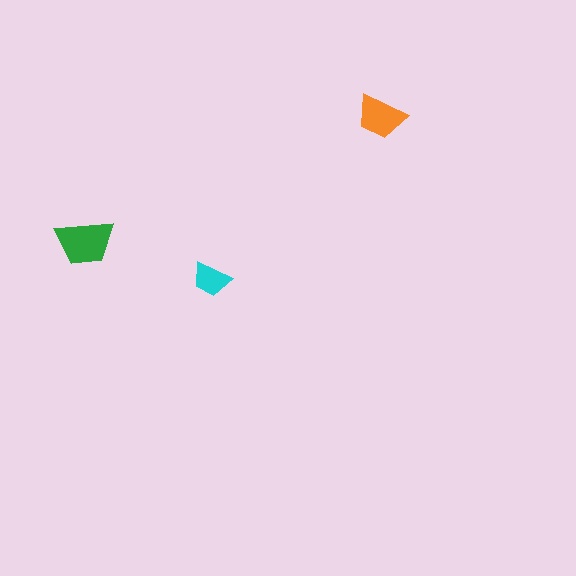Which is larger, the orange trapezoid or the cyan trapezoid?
The orange one.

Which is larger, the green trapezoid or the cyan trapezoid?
The green one.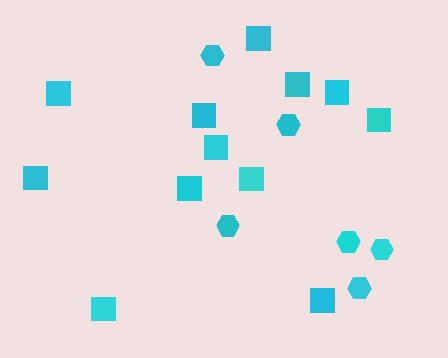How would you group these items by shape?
There are 2 groups: one group of squares (12) and one group of hexagons (6).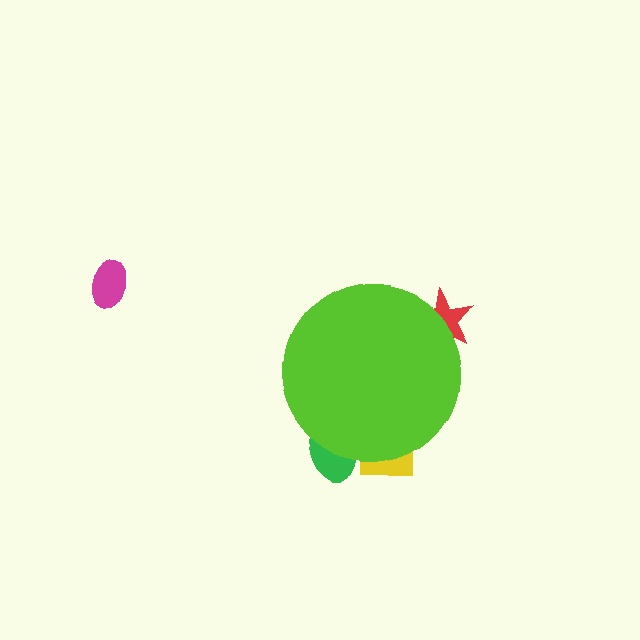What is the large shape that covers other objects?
A lime circle.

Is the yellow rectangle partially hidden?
Yes, the yellow rectangle is partially hidden behind the lime circle.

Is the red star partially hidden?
Yes, the red star is partially hidden behind the lime circle.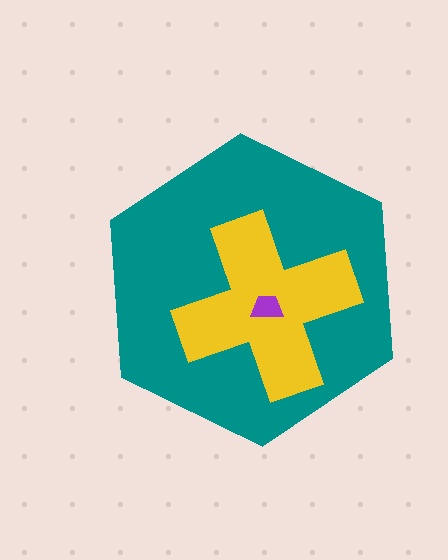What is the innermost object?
The purple trapezoid.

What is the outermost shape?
The teal hexagon.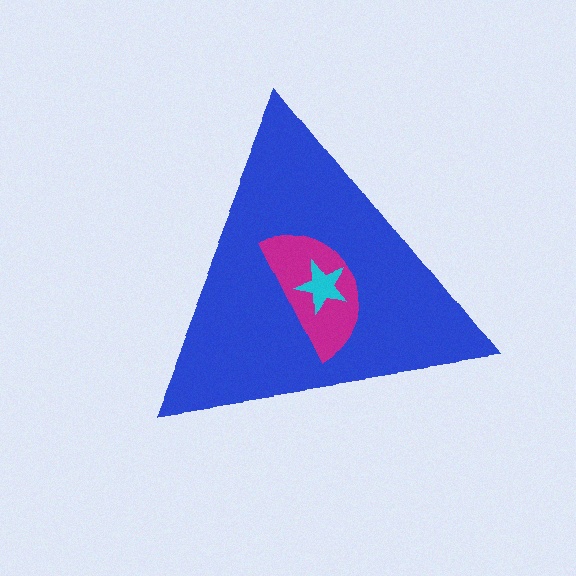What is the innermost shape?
The cyan star.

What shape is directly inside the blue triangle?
The magenta semicircle.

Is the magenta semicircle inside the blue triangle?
Yes.